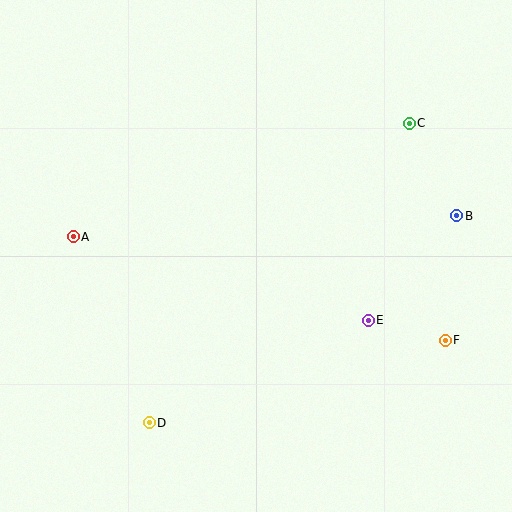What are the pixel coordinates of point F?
Point F is at (445, 340).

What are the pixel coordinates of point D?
Point D is at (149, 423).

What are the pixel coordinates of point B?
Point B is at (457, 216).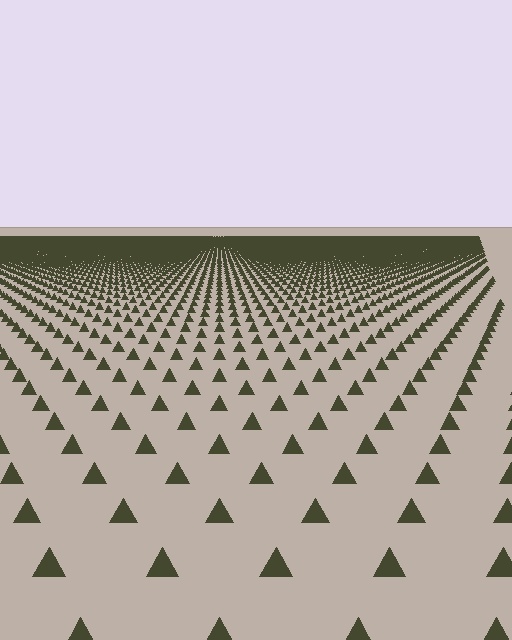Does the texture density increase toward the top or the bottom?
Density increases toward the top.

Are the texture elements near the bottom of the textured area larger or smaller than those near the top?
Larger. Near the bottom, elements are closer to the viewer and appear at a bigger on-screen size.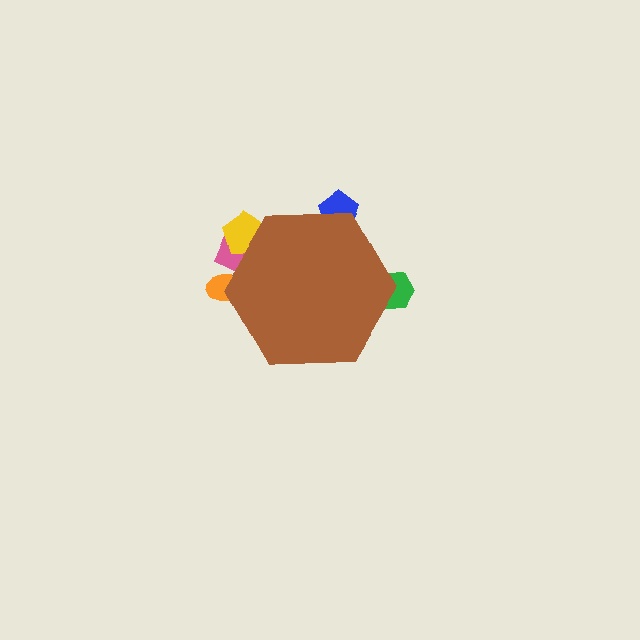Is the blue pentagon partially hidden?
Yes, the blue pentagon is partially hidden behind the brown hexagon.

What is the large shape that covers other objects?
A brown hexagon.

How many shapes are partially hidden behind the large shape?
5 shapes are partially hidden.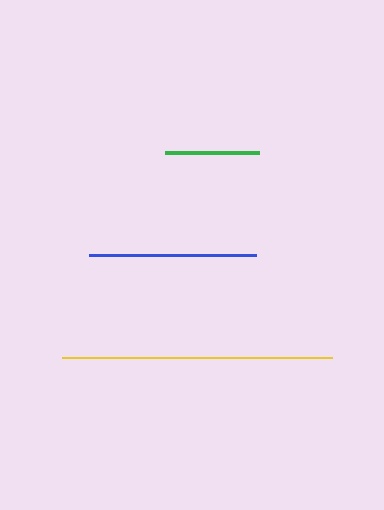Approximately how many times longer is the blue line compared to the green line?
The blue line is approximately 1.8 times the length of the green line.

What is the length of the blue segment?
The blue segment is approximately 167 pixels long.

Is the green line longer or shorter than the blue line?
The blue line is longer than the green line.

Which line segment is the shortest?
The green line is the shortest at approximately 94 pixels.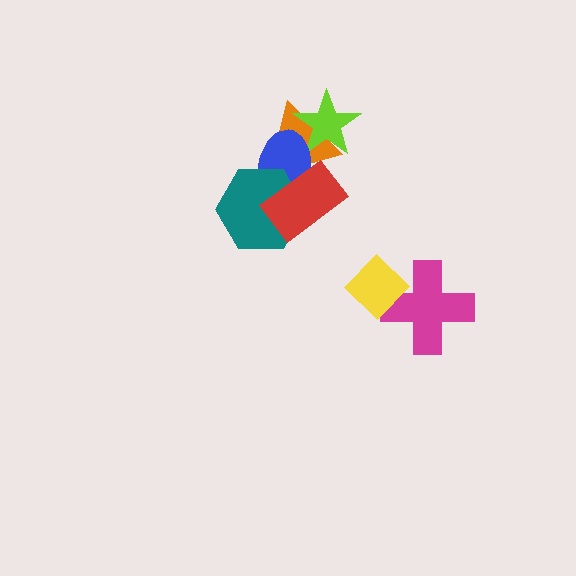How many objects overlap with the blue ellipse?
4 objects overlap with the blue ellipse.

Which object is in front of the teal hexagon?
The red rectangle is in front of the teal hexagon.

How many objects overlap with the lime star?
2 objects overlap with the lime star.